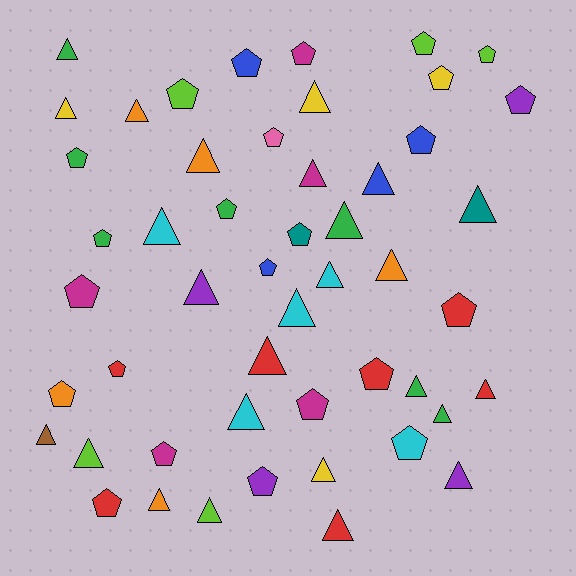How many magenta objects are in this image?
There are 5 magenta objects.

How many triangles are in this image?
There are 26 triangles.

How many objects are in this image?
There are 50 objects.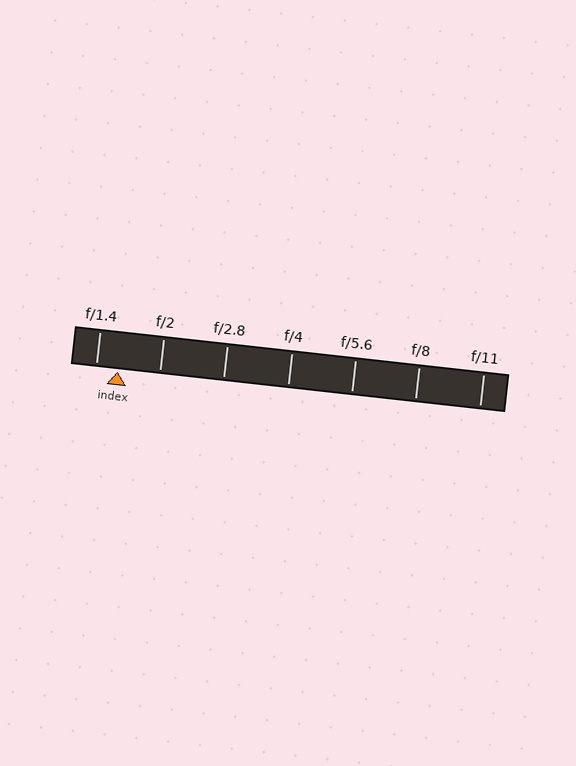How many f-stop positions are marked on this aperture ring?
There are 7 f-stop positions marked.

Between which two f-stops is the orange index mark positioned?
The index mark is between f/1.4 and f/2.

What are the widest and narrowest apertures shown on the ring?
The widest aperture shown is f/1.4 and the narrowest is f/11.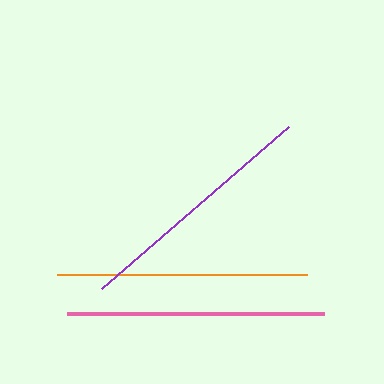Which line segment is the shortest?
The purple line is the shortest at approximately 247 pixels.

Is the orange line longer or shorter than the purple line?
The orange line is longer than the purple line.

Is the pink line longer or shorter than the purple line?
The pink line is longer than the purple line.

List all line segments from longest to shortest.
From longest to shortest: pink, orange, purple.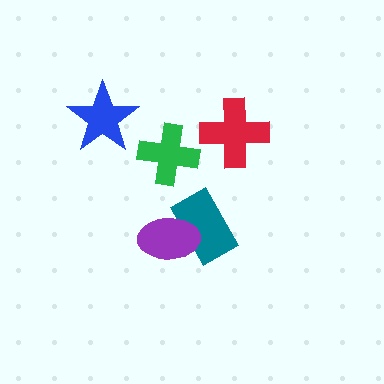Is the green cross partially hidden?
No, no other shape covers it.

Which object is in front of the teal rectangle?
The purple ellipse is in front of the teal rectangle.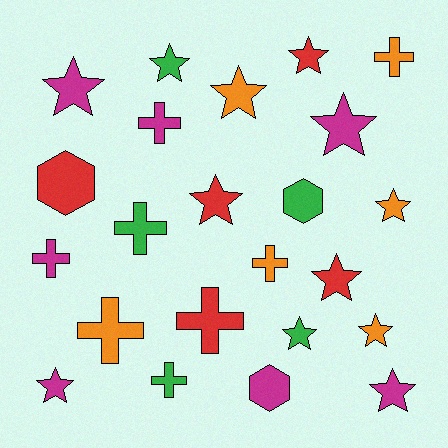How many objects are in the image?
There are 23 objects.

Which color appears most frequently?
Magenta, with 7 objects.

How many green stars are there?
There are 2 green stars.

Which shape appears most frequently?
Star, with 12 objects.